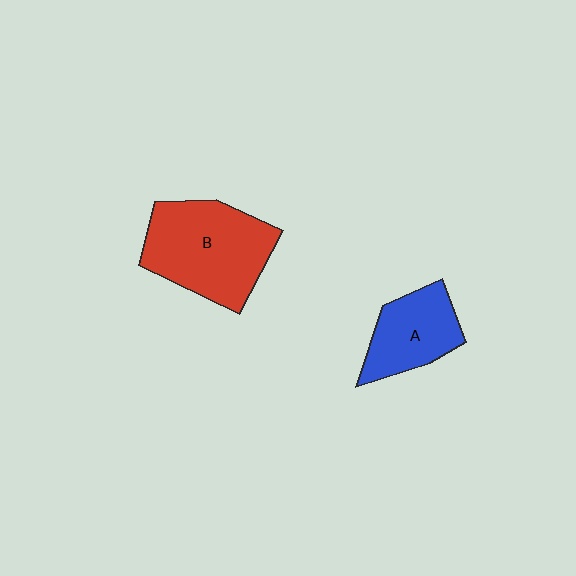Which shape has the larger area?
Shape B (red).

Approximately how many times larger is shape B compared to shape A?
Approximately 1.6 times.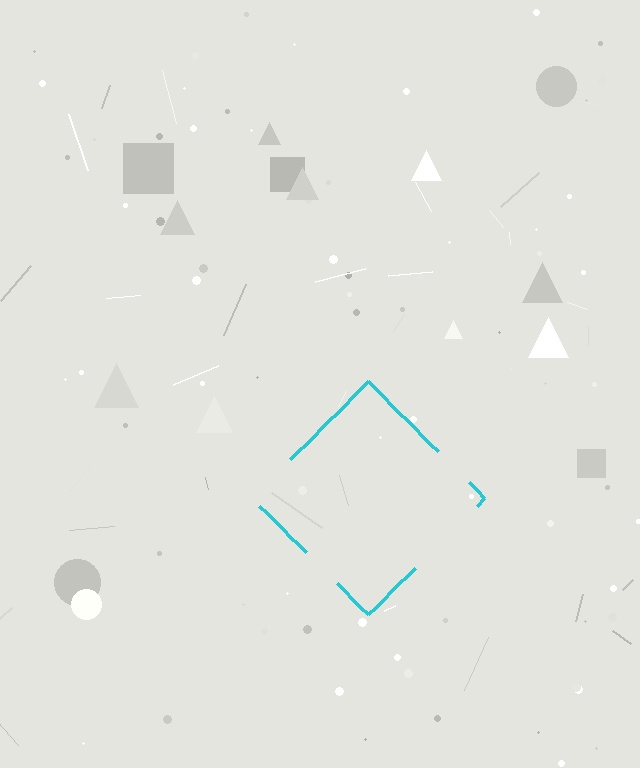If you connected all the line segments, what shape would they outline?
They would outline a diamond.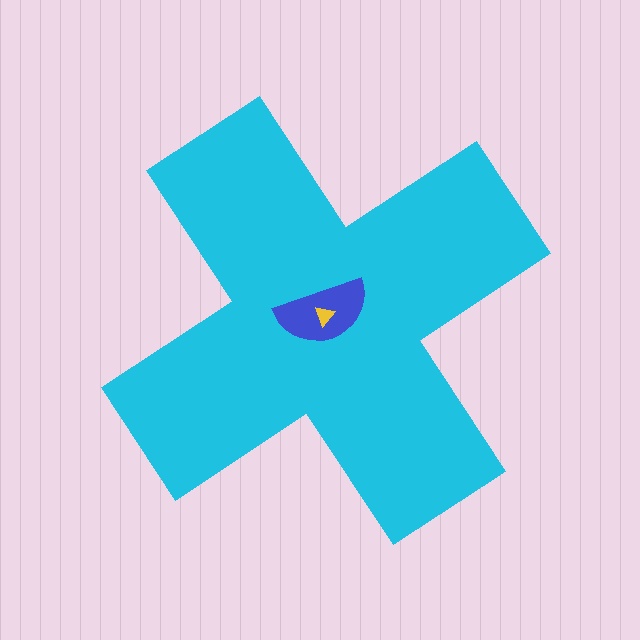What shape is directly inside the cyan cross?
The blue semicircle.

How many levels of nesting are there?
3.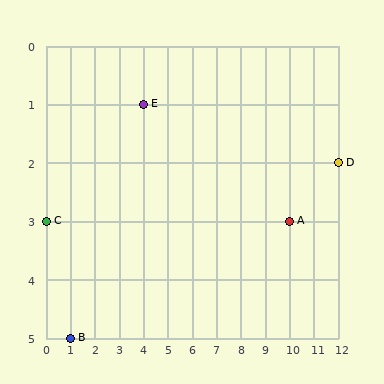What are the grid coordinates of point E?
Point E is at grid coordinates (4, 1).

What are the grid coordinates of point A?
Point A is at grid coordinates (10, 3).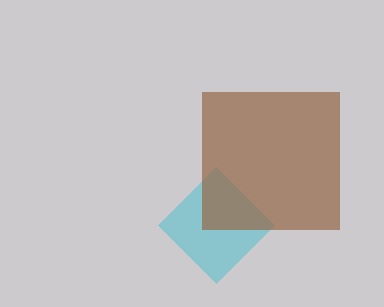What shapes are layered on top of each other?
The layered shapes are: a cyan diamond, a brown square.